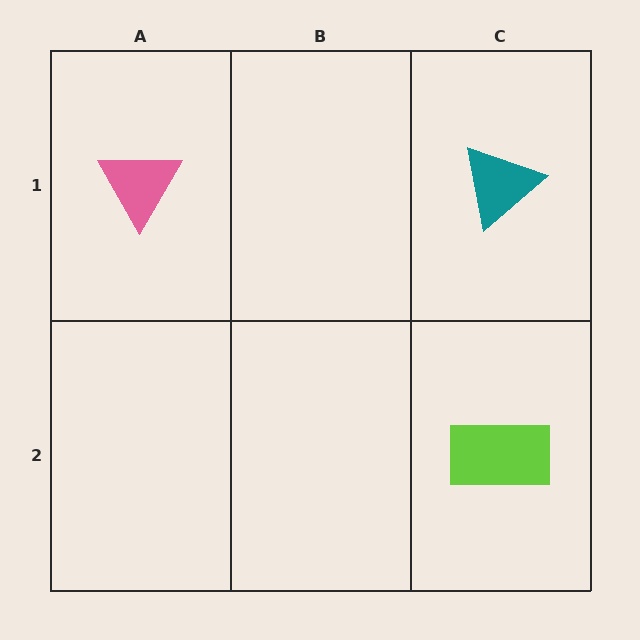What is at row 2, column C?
A lime rectangle.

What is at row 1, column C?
A teal triangle.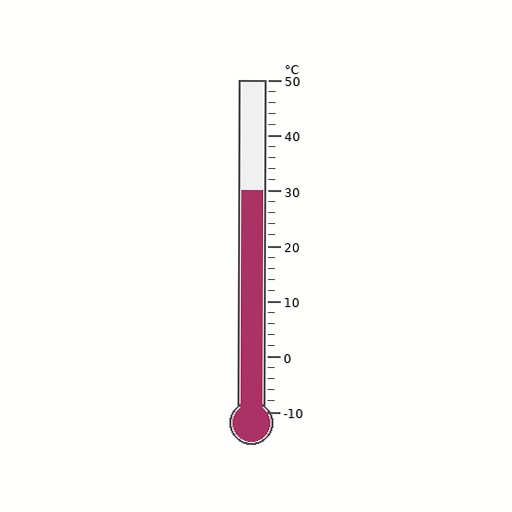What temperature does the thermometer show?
The thermometer shows approximately 30°C.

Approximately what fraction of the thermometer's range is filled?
The thermometer is filled to approximately 65% of its range.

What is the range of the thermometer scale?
The thermometer scale ranges from -10°C to 50°C.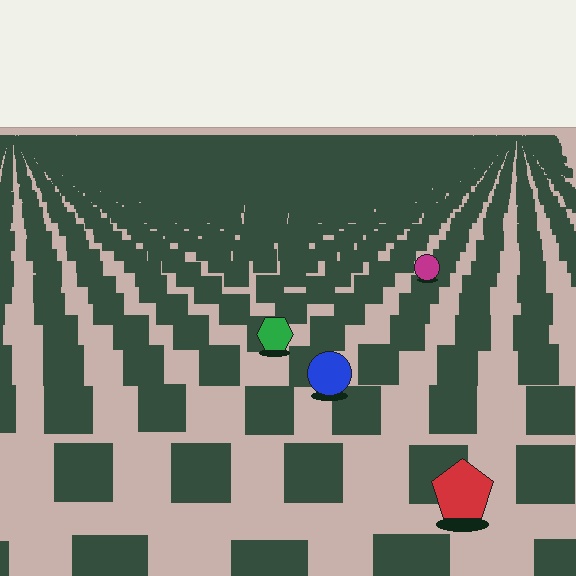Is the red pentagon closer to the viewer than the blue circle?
Yes. The red pentagon is closer — you can tell from the texture gradient: the ground texture is coarser near it.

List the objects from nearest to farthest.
From nearest to farthest: the red pentagon, the blue circle, the green hexagon, the magenta circle.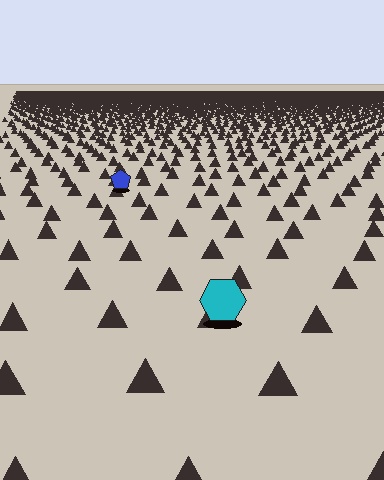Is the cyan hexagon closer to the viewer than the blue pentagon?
Yes. The cyan hexagon is closer — you can tell from the texture gradient: the ground texture is coarser near it.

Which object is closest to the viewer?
The cyan hexagon is closest. The texture marks near it are larger and more spread out.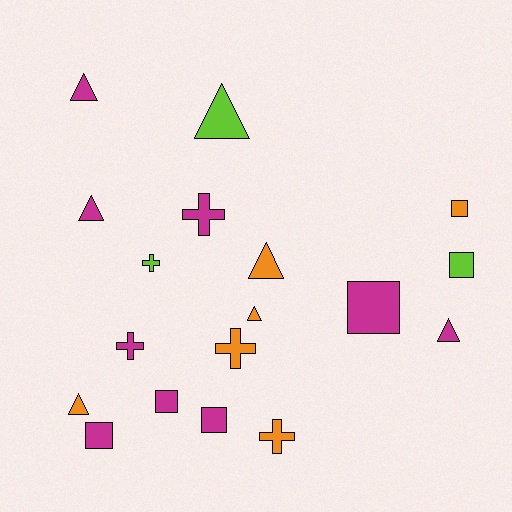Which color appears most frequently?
Magenta, with 9 objects.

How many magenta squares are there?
There are 4 magenta squares.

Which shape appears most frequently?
Triangle, with 7 objects.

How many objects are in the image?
There are 18 objects.